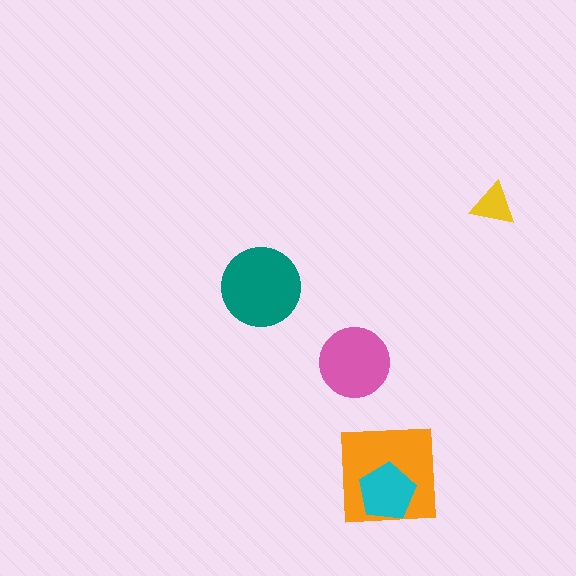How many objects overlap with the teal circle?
0 objects overlap with the teal circle.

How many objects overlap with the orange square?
1 object overlaps with the orange square.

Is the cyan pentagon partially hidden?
No, no other shape covers it.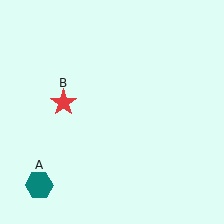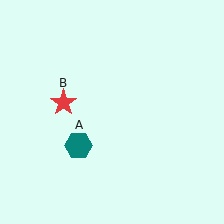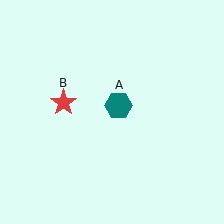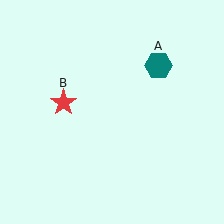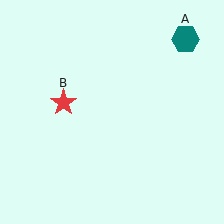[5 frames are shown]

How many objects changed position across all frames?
1 object changed position: teal hexagon (object A).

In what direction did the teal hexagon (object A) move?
The teal hexagon (object A) moved up and to the right.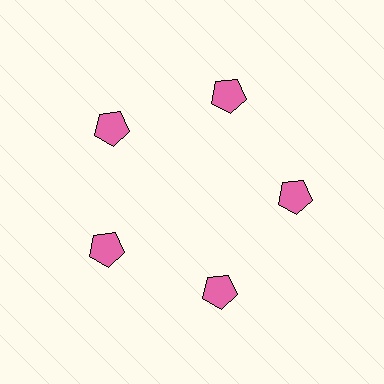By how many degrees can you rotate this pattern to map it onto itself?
The pattern maps onto itself every 72 degrees of rotation.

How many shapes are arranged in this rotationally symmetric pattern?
There are 5 shapes, arranged in 5 groups of 1.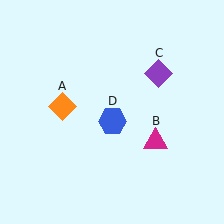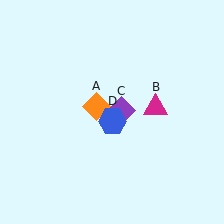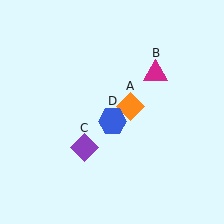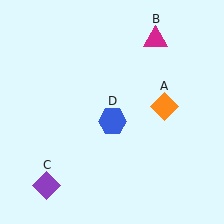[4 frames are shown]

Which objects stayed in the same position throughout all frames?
Blue hexagon (object D) remained stationary.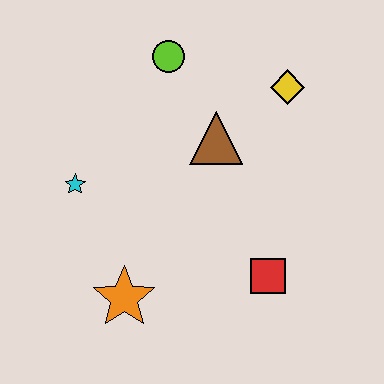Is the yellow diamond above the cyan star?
Yes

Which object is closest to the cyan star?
The orange star is closest to the cyan star.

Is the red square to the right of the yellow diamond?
No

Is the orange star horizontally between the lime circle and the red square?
No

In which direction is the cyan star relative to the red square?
The cyan star is to the left of the red square.